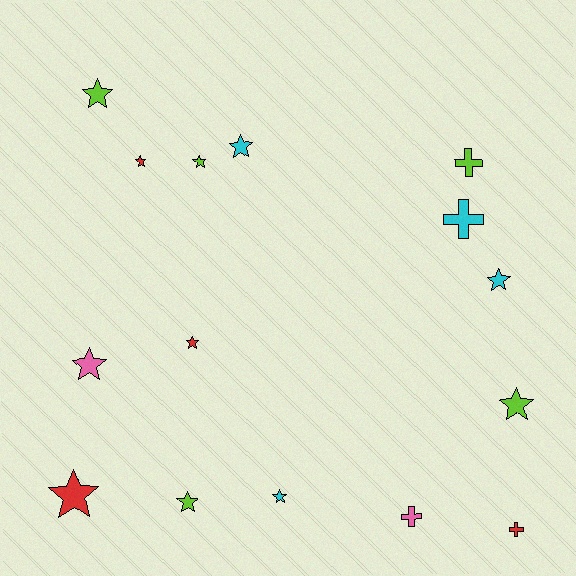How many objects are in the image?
There are 15 objects.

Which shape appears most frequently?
Star, with 11 objects.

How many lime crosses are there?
There is 1 lime cross.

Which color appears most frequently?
Lime, with 5 objects.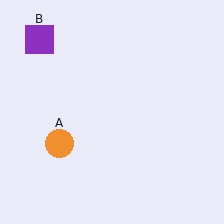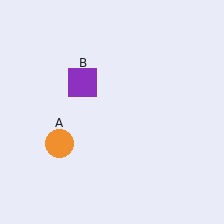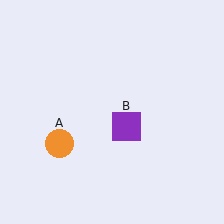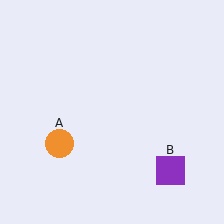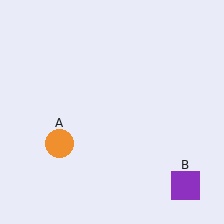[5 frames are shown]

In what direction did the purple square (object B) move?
The purple square (object B) moved down and to the right.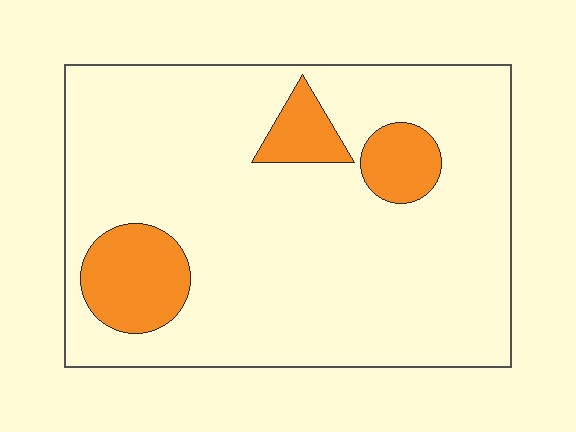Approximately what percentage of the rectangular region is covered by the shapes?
Approximately 15%.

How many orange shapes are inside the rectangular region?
3.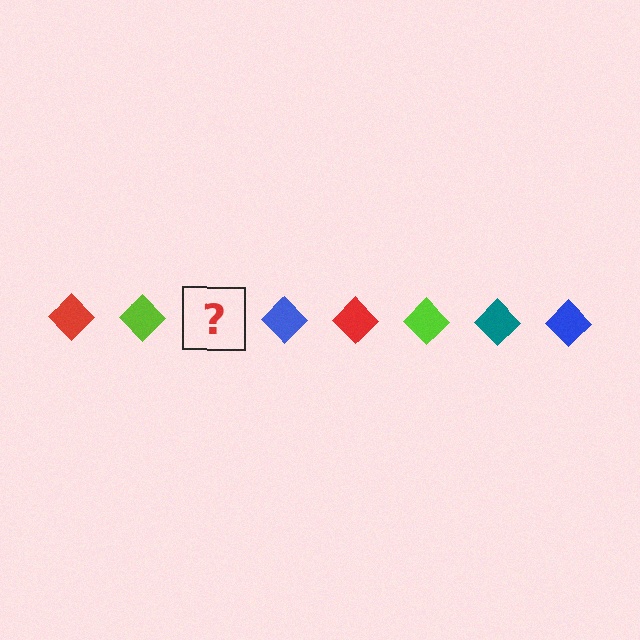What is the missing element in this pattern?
The missing element is a teal diamond.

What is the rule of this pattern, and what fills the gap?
The rule is that the pattern cycles through red, lime, teal, blue diamonds. The gap should be filled with a teal diamond.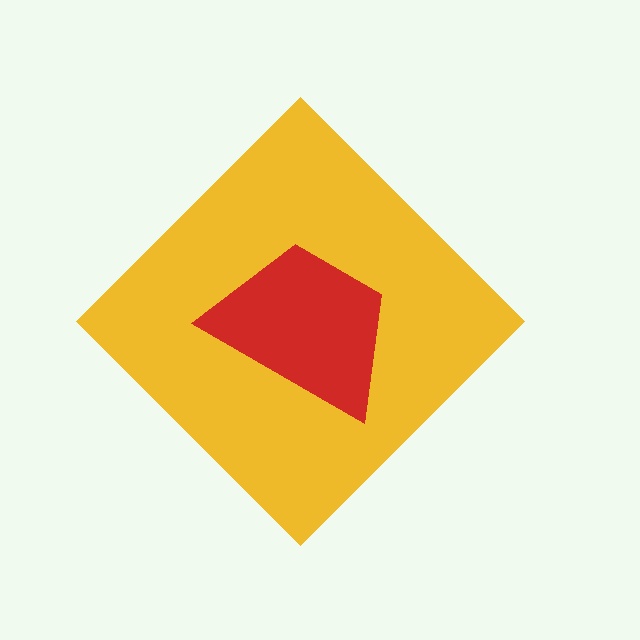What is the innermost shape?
The red trapezoid.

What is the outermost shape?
The yellow diamond.